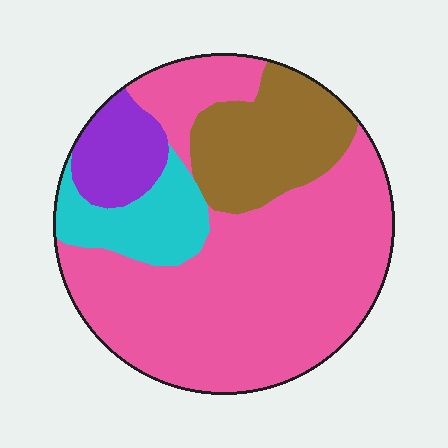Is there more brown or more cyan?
Brown.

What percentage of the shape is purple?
Purple covers about 10% of the shape.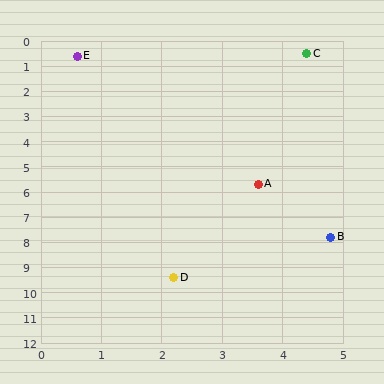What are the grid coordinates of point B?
Point B is at approximately (4.8, 7.8).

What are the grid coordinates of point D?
Point D is at approximately (2.2, 9.4).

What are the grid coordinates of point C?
Point C is at approximately (4.4, 0.5).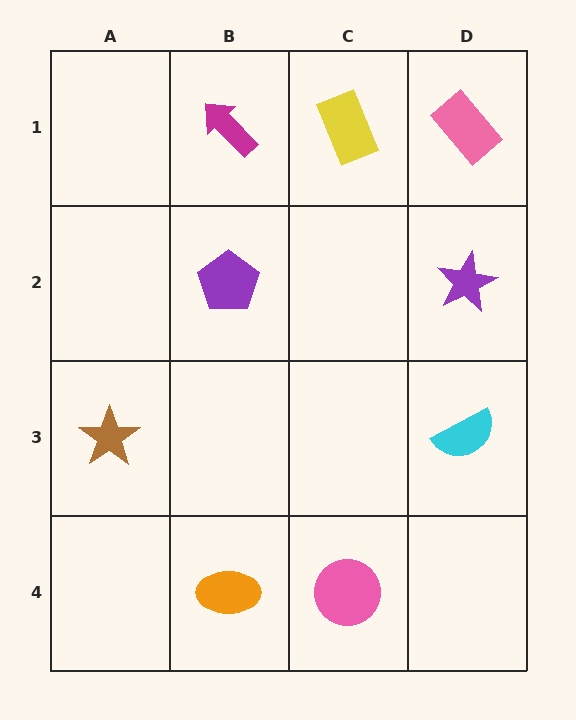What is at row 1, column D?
A pink rectangle.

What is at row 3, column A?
A brown star.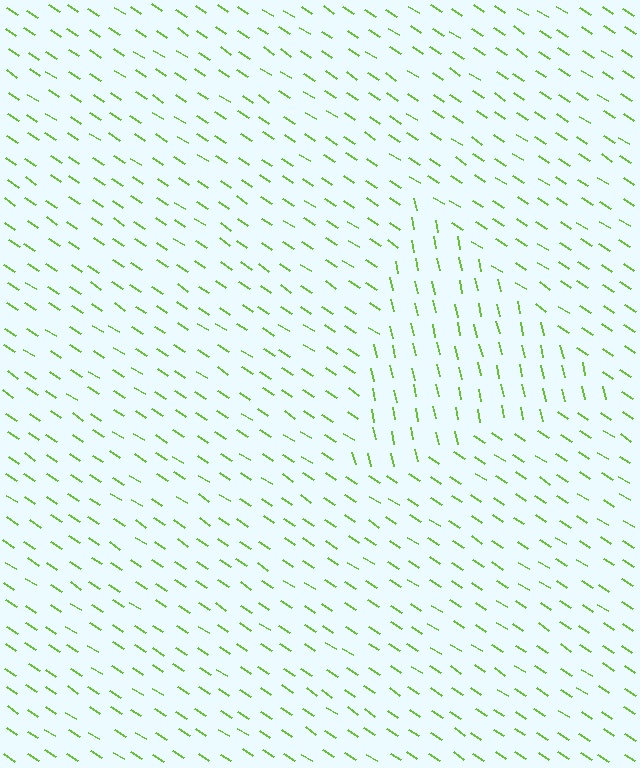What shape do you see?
I see a triangle.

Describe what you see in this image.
The image is filled with small lime line segments. A triangle region in the image has lines oriented differently from the surrounding lines, creating a visible texture boundary.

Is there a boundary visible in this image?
Yes, there is a texture boundary formed by a change in line orientation.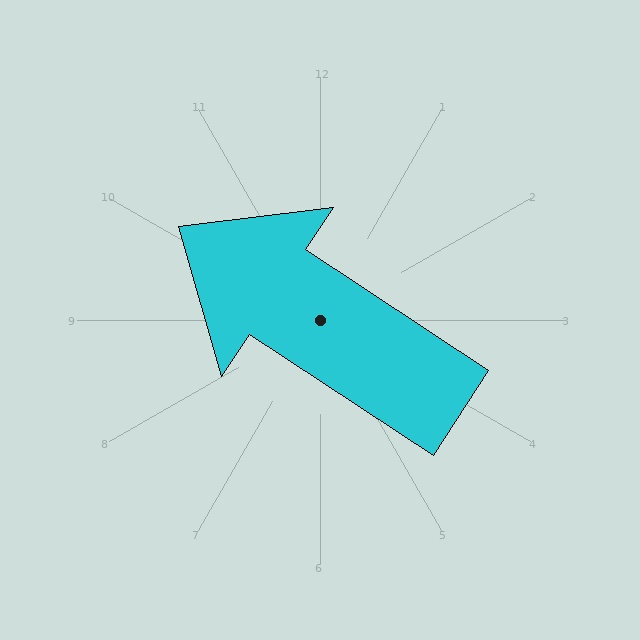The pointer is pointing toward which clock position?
Roughly 10 o'clock.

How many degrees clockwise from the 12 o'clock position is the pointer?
Approximately 303 degrees.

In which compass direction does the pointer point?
Northwest.